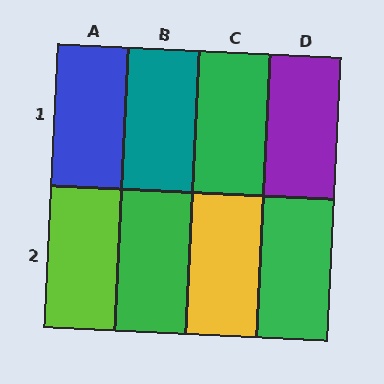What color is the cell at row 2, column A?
Lime.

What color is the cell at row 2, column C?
Yellow.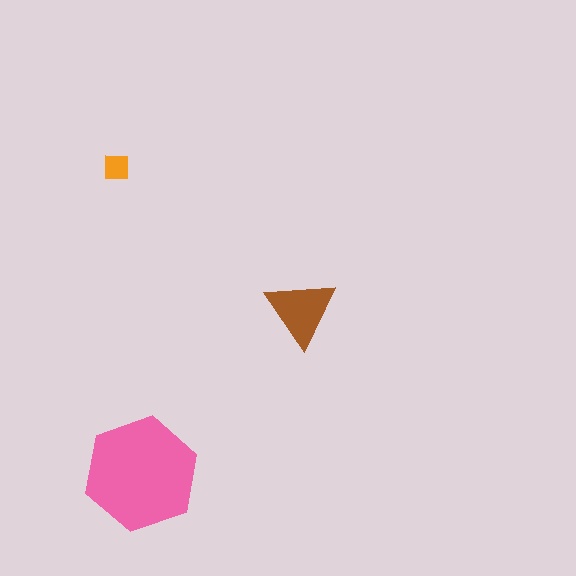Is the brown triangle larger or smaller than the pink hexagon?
Smaller.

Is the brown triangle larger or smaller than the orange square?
Larger.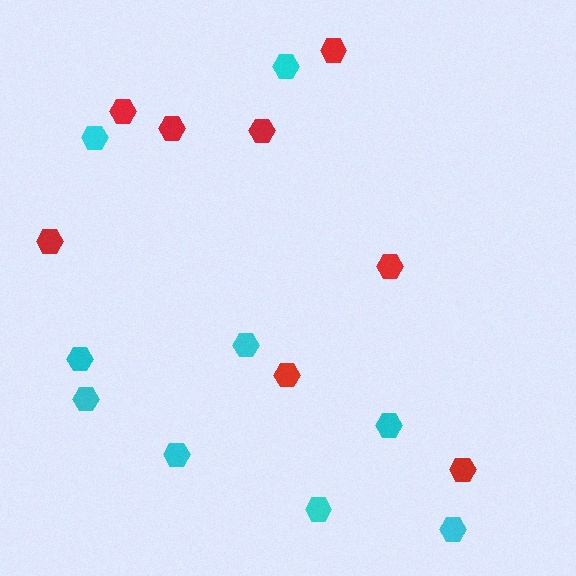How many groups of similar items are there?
There are 2 groups: one group of cyan hexagons (9) and one group of red hexagons (8).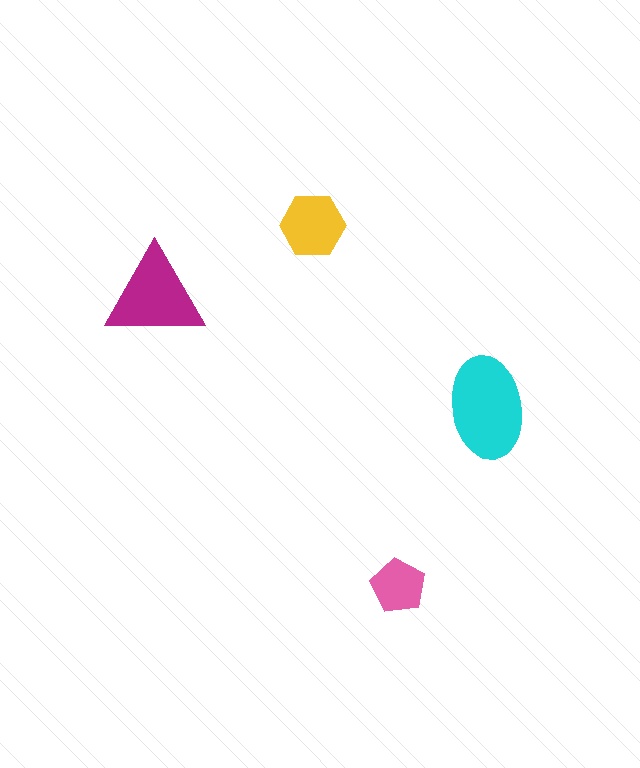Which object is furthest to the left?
The magenta triangle is leftmost.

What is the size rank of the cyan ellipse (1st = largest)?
1st.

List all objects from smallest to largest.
The pink pentagon, the yellow hexagon, the magenta triangle, the cyan ellipse.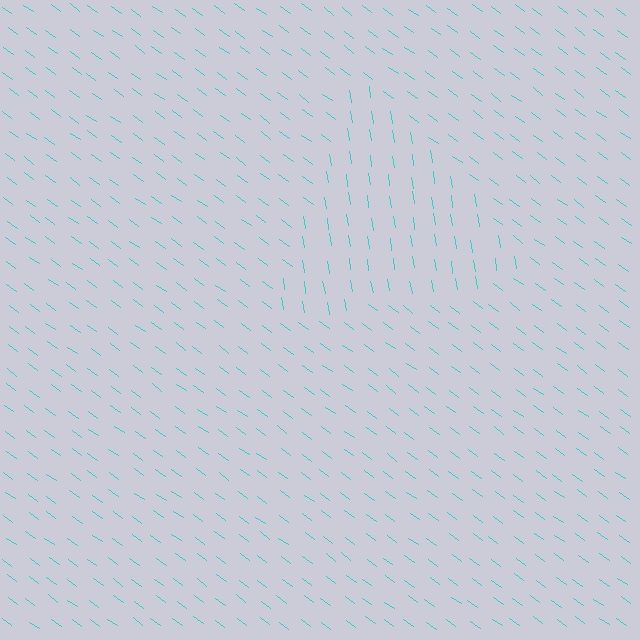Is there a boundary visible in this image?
Yes, there is a texture boundary formed by a change in line orientation.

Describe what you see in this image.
The image is filled with small cyan line segments. A triangle region in the image has lines oriented differently from the surrounding lines, creating a visible texture boundary.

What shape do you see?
I see a triangle.